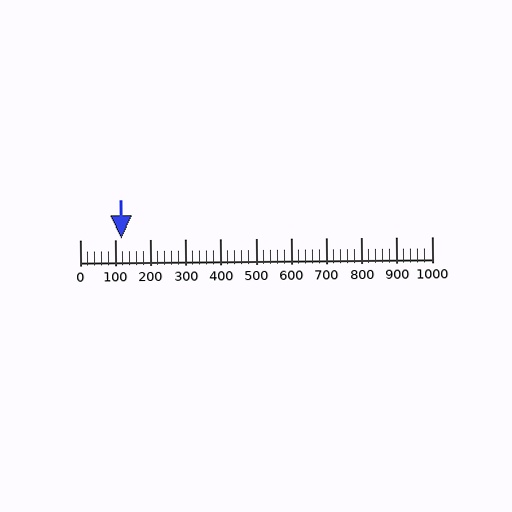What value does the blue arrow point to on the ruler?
The blue arrow points to approximately 118.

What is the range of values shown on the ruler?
The ruler shows values from 0 to 1000.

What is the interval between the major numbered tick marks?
The major tick marks are spaced 100 units apart.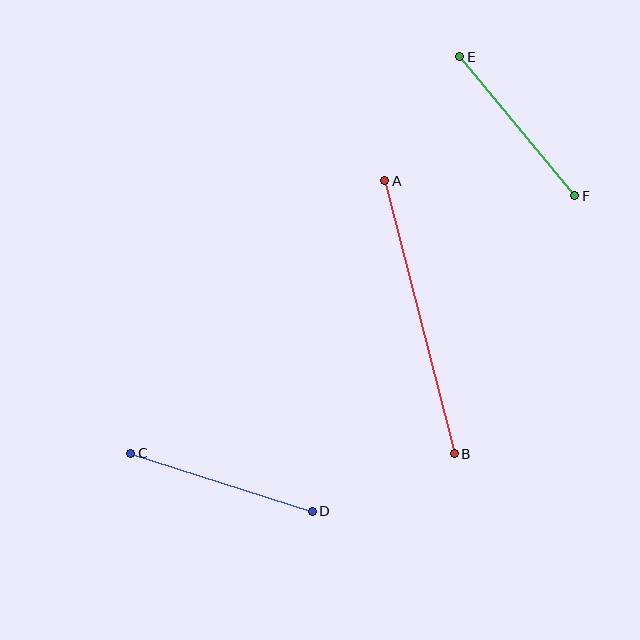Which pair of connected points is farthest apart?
Points A and B are farthest apart.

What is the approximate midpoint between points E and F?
The midpoint is at approximately (517, 126) pixels.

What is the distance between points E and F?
The distance is approximately 180 pixels.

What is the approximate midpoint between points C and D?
The midpoint is at approximately (222, 482) pixels.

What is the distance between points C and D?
The distance is approximately 190 pixels.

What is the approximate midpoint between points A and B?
The midpoint is at approximately (420, 317) pixels.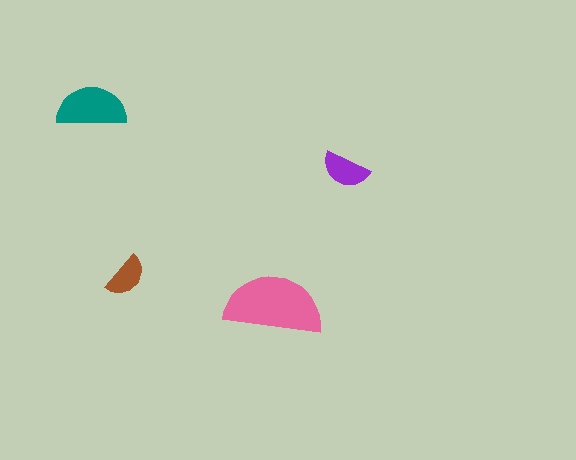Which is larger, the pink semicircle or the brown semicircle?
The pink one.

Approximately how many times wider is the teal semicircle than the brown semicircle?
About 1.5 times wider.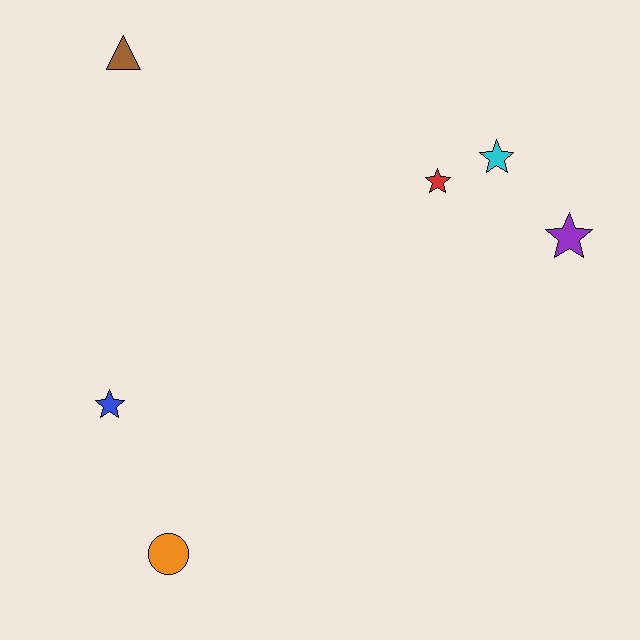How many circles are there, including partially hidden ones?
There is 1 circle.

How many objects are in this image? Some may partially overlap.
There are 6 objects.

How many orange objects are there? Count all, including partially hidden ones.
There is 1 orange object.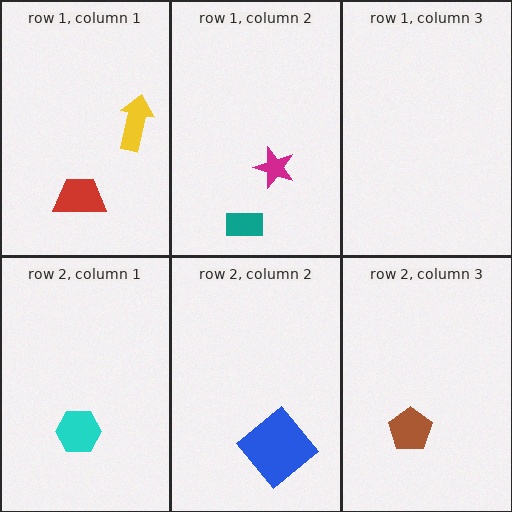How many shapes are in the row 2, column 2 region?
1.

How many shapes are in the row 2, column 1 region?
1.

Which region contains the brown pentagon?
The row 2, column 3 region.